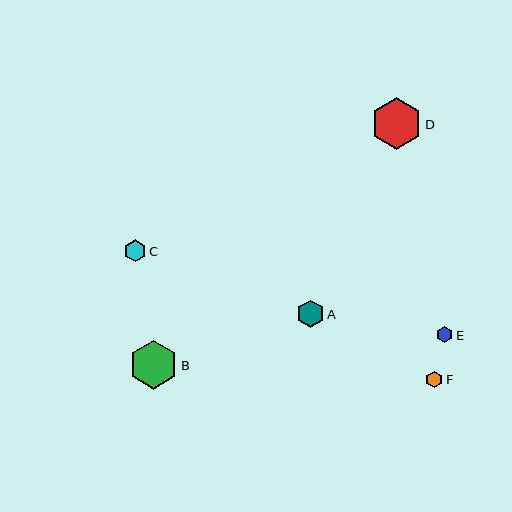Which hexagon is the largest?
Hexagon D is the largest with a size of approximately 51 pixels.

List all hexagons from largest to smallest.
From largest to smallest: D, B, A, C, F, E.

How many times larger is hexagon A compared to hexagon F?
Hexagon A is approximately 1.6 times the size of hexagon F.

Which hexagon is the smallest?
Hexagon E is the smallest with a size of approximately 16 pixels.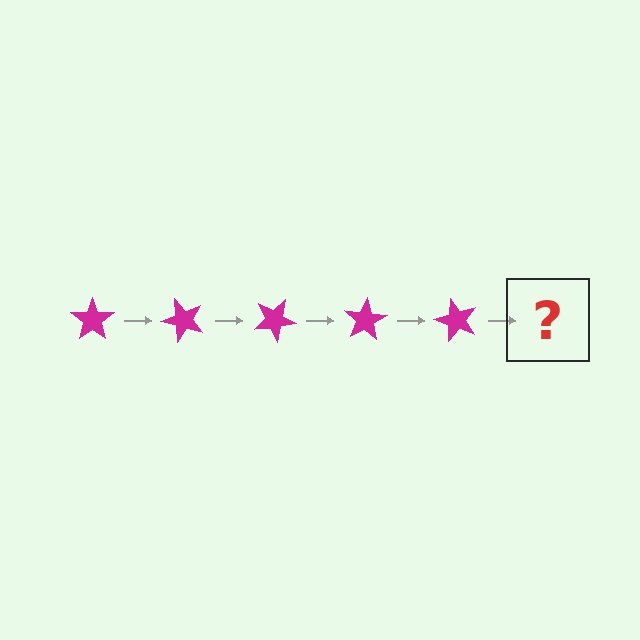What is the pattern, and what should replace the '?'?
The pattern is that the star rotates 50 degrees each step. The '?' should be a magenta star rotated 250 degrees.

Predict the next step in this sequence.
The next step is a magenta star rotated 250 degrees.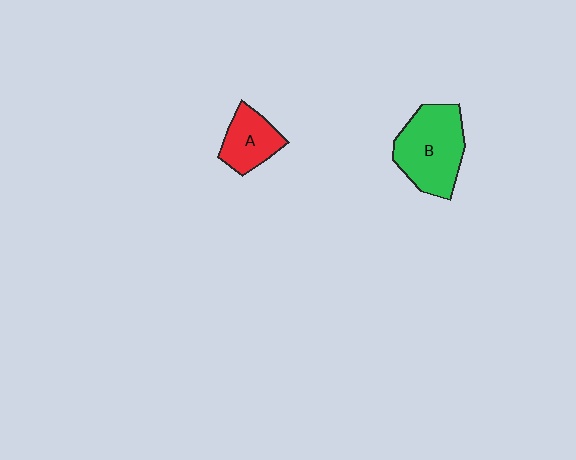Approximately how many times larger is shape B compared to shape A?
Approximately 1.7 times.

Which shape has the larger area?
Shape B (green).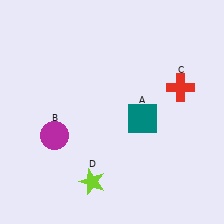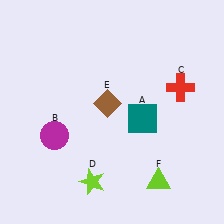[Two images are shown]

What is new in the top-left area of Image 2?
A brown diamond (E) was added in the top-left area of Image 2.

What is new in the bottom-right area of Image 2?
A lime triangle (F) was added in the bottom-right area of Image 2.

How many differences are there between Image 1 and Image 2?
There are 2 differences between the two images.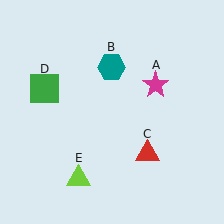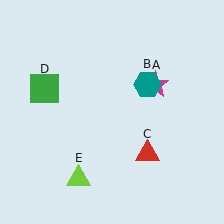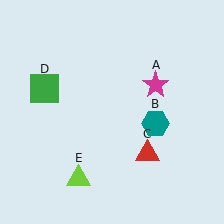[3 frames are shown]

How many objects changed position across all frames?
1 object changed position: teal hexagon (object B).